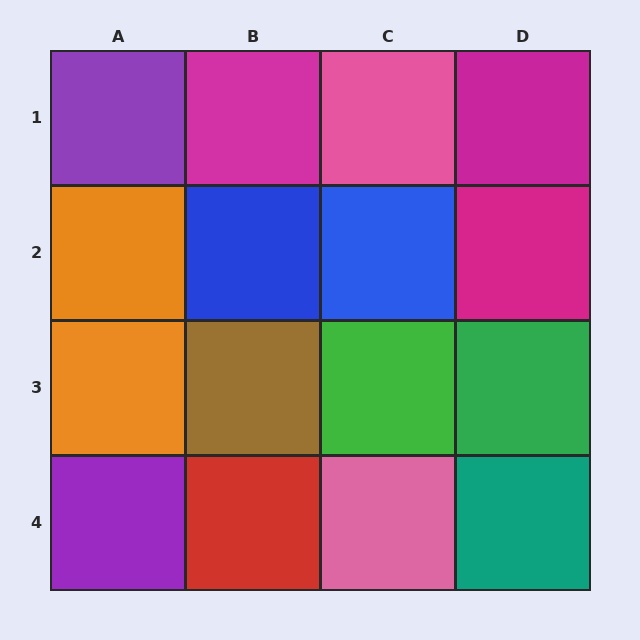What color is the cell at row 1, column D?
Magenta.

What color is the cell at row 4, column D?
Teal.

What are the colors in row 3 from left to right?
Orange, brown, green, green.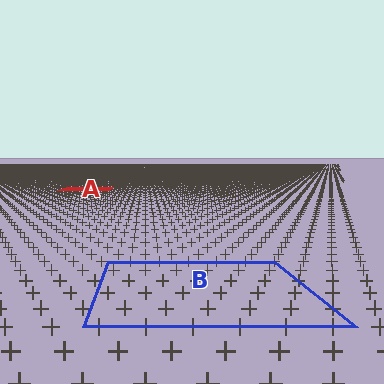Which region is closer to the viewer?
Region B is closer. The texture elements there are larger and more spread out.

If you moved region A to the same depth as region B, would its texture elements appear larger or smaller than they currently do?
They would appear larger. At a closer depth, the same texture elements are projected at a bigger on-screen size.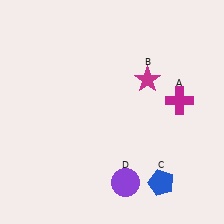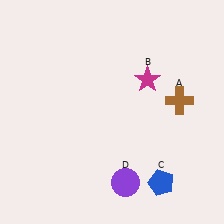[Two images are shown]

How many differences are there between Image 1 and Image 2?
There is 1 difference between the two images.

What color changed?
The cross (A) changed from magenta in Image 1 to brown in Image 2.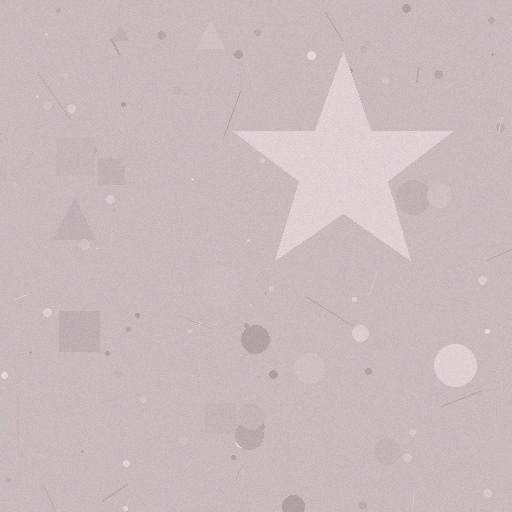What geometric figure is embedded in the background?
A star is embedded in the background.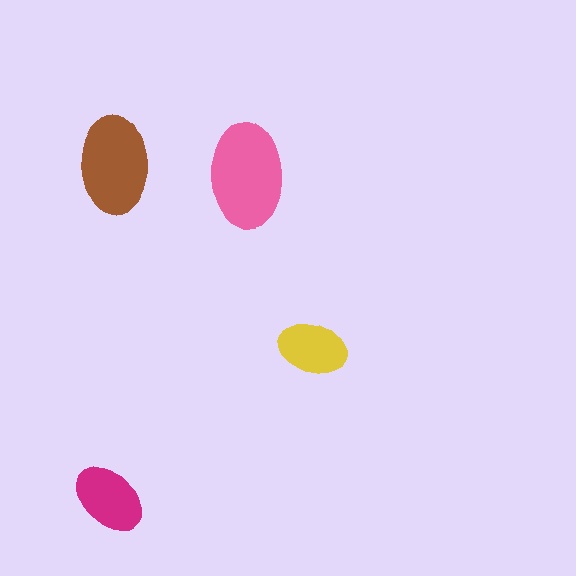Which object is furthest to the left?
The magenta ellipse is leftmost.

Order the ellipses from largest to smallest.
the pink one, the brown one, the magenta one, the yellow one.